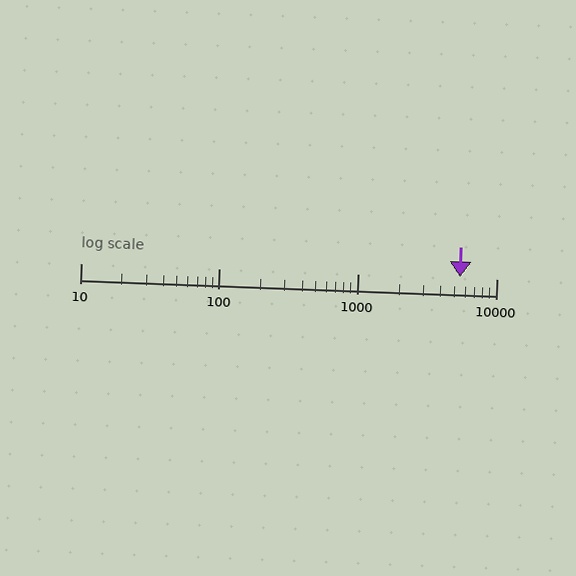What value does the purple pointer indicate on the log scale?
The pointer indicates approximately 5500.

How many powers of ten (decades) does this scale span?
The scale spans 3 decades, from 10 to 10000.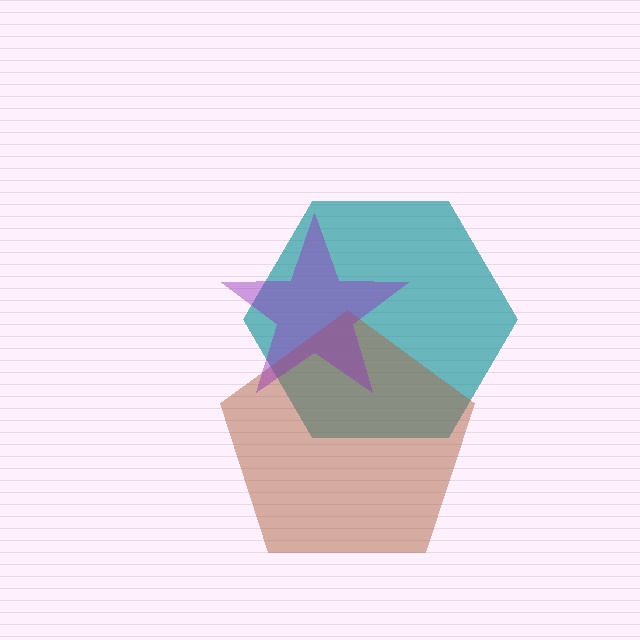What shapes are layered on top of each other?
The layered shapes are: a teal hexagon, a brown pentagon, a purple star.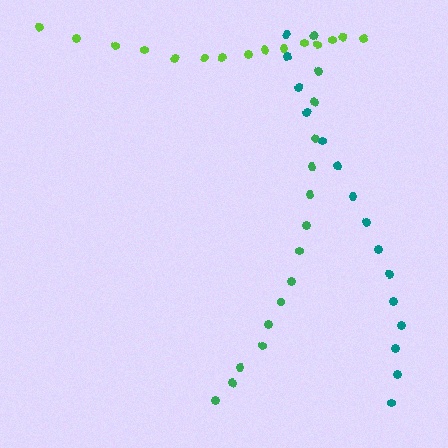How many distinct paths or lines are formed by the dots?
There are 3 distinct paths.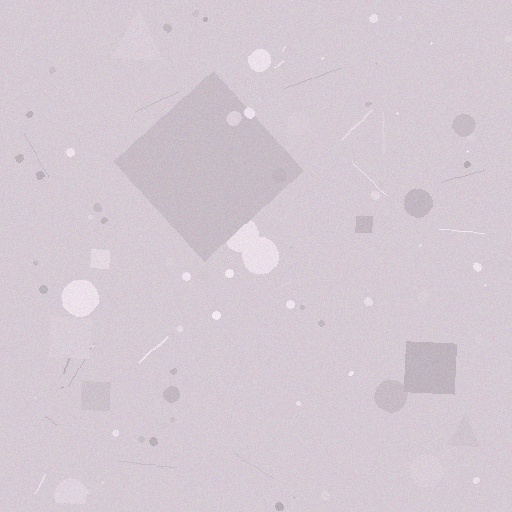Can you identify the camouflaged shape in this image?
The camouflaged shape is a diamond.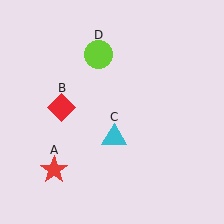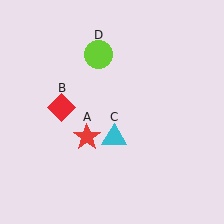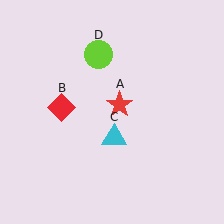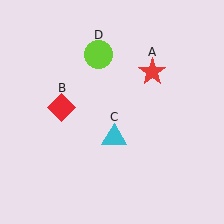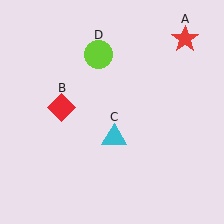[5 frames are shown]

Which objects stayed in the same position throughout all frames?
Red diamond (object B) and cyan triangle (object C) and lime circle (object D) remained stationary.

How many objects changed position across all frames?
1 object changed position: red star (object A).